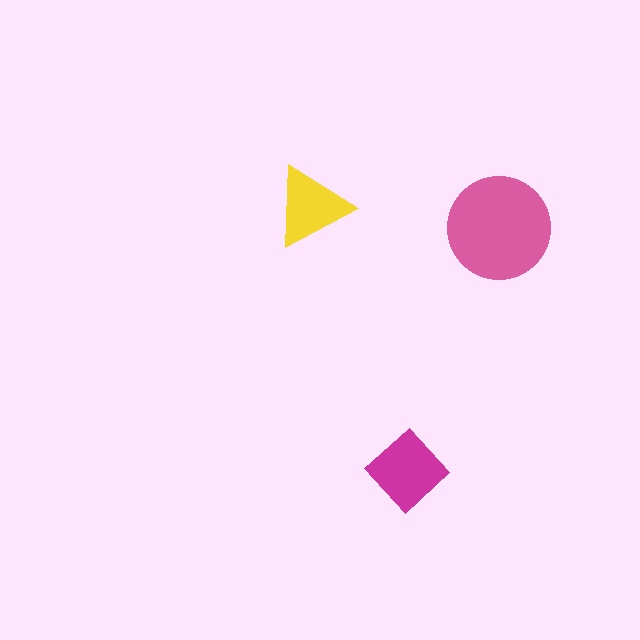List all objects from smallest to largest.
The yellow triangle, the magenta diamond, the pink circle.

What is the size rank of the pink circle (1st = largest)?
1st.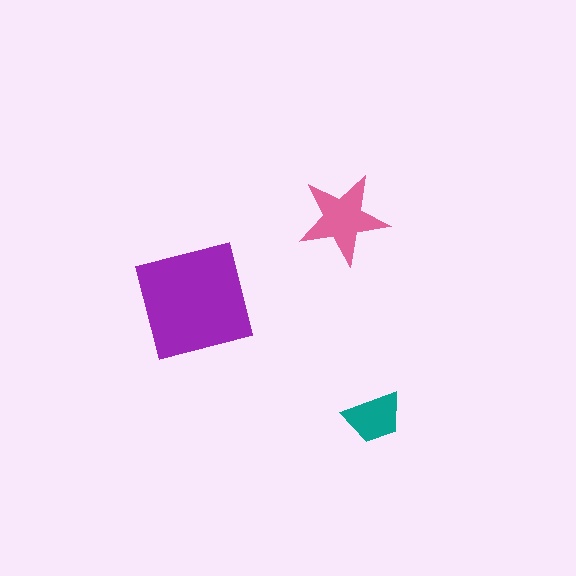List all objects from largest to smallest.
The purple square, the pink star, the teal trapezoid.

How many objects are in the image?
There are 3 objects in the image.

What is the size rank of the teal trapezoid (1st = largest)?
3rd.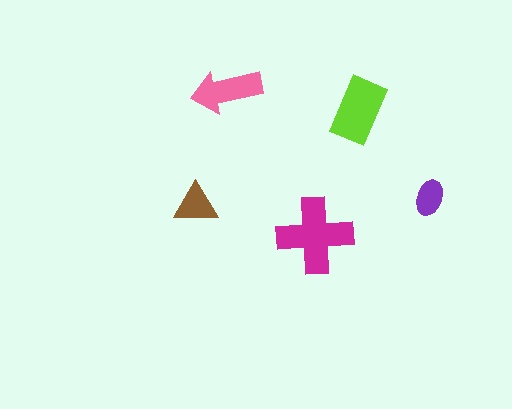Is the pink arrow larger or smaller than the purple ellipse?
Larger.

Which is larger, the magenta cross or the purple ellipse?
The magenta cross.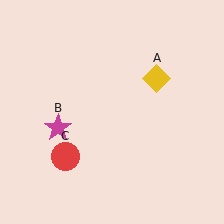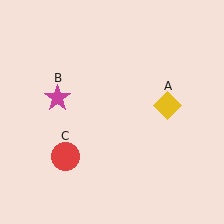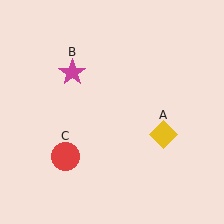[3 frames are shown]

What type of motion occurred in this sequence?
The yellow diamond (object A), magenta star (object B) rotated clockwise around the center of the scene.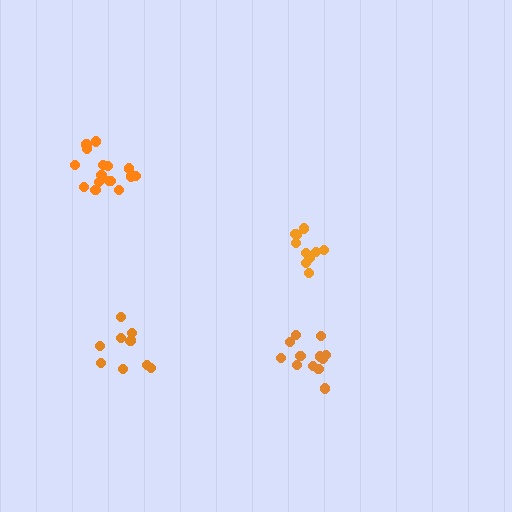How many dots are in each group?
Group 1: 16 dots, Group 2: 10 dots, Group 3: 10 dots, Group 4: 13 dots (49 total).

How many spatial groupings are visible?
There are 4 spatial groupings.